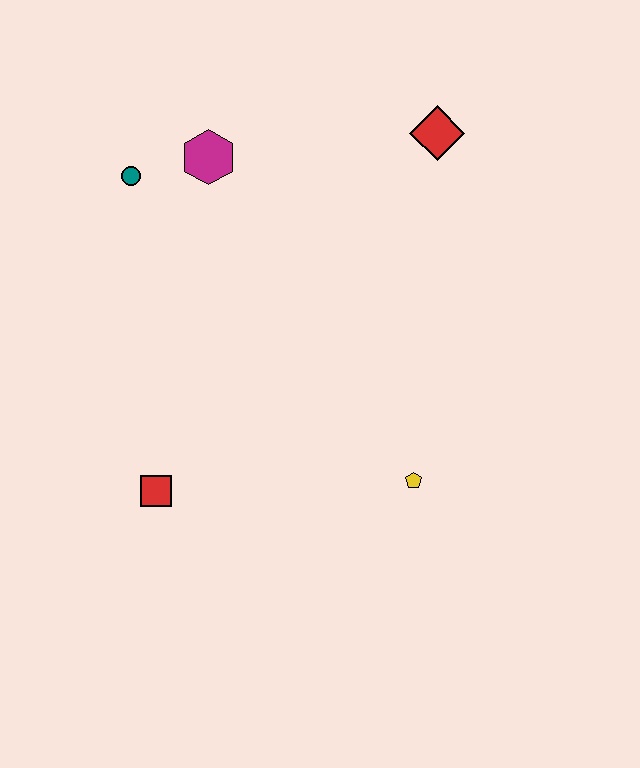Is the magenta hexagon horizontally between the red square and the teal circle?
No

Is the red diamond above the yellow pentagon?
Yes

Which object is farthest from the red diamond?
The red square is farthest from the red diamond.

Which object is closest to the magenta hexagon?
The teal circle is closest to the magenta hexagon.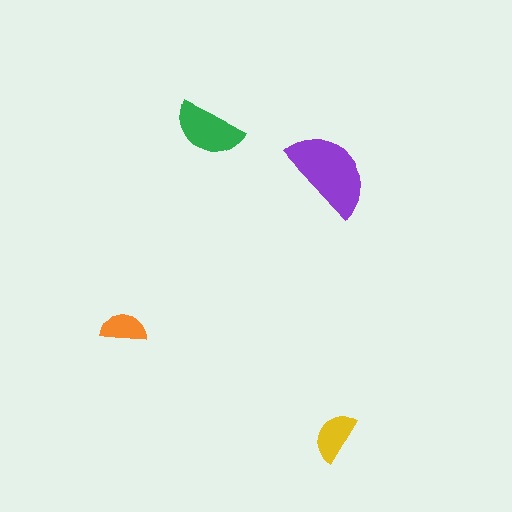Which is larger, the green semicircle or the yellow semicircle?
The green one.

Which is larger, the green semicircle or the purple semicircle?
The purple one.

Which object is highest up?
The green semicircle is topmost.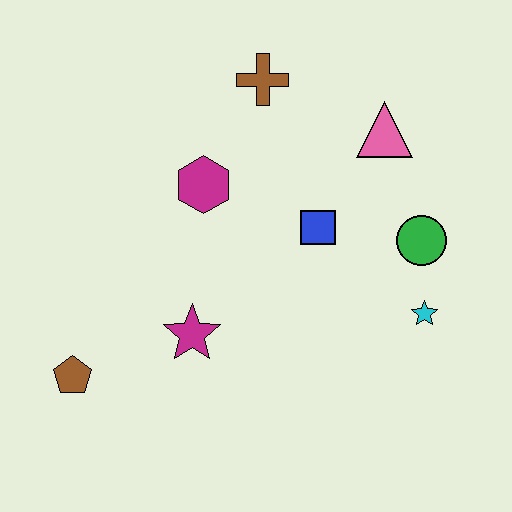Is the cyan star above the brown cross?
No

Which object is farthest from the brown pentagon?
The pink triangle is farthest from the brown pentagon.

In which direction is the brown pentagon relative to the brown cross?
The brown pentagon is below the brown cross.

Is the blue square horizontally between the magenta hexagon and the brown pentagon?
No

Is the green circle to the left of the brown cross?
No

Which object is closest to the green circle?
The cyan star is closest to the green circle.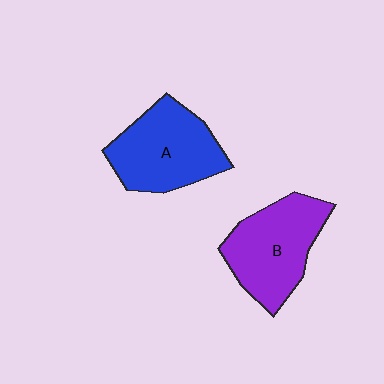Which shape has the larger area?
Shape B (purple).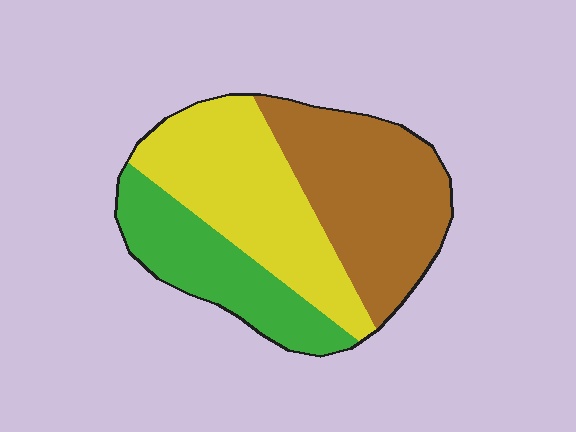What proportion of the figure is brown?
Brown takes up about three eighths (3/8) of the figure.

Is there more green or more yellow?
Yellow.